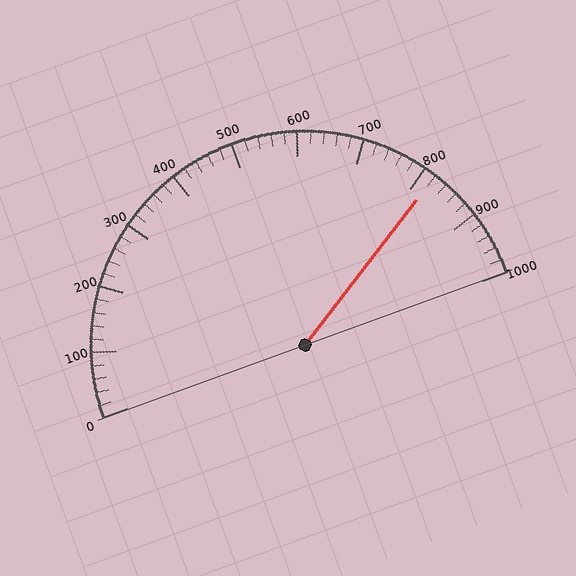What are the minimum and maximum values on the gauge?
The gauge ranges from 0 to 1000.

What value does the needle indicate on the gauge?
The needle indicates approximately 820.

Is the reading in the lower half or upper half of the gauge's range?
The reading is in the upper half of the range (0 to 1000).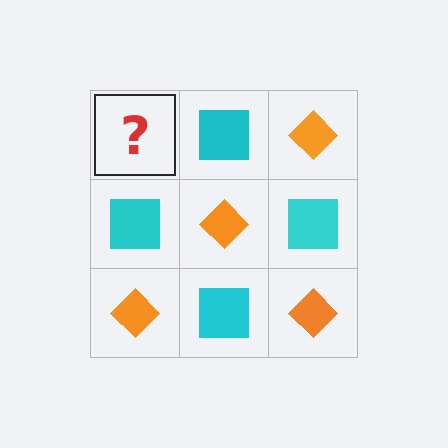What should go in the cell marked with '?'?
The missing cell should contain an orange diamond.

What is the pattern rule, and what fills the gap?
The rule is that it alternates orange diamond and cyan square in a checkerboard pattern. The gap should be filled with an orange diamond.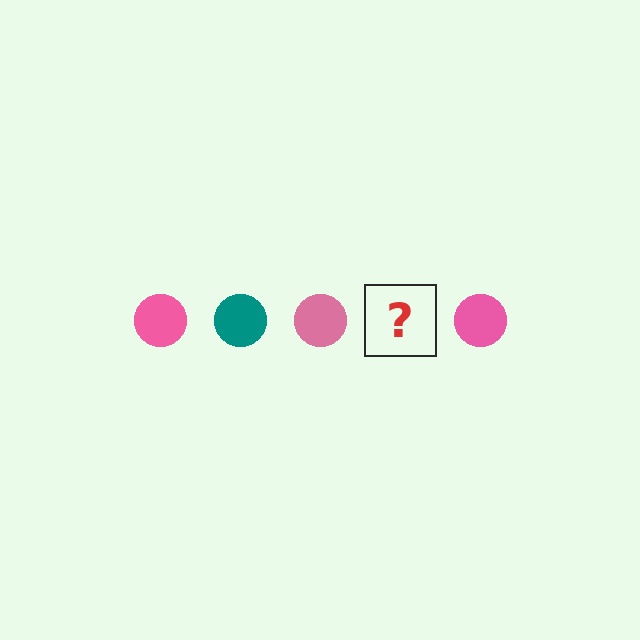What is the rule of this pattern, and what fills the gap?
The rule is that the pattern cycles through pink, teal circles. The gap should be filled with a teal circle.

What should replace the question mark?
The question mark should be replaced with a teal circle.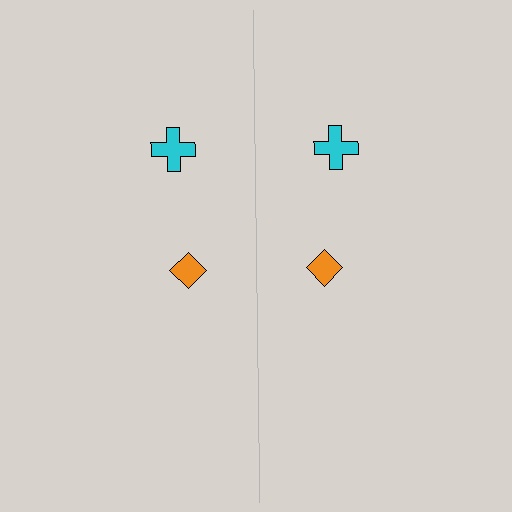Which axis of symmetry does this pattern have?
The pattern has a vertical axis of symmetry running through the center of the image.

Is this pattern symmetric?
Yes, this pattern has bilateral (reflection) symmetry.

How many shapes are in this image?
There are 4 shapes in this image.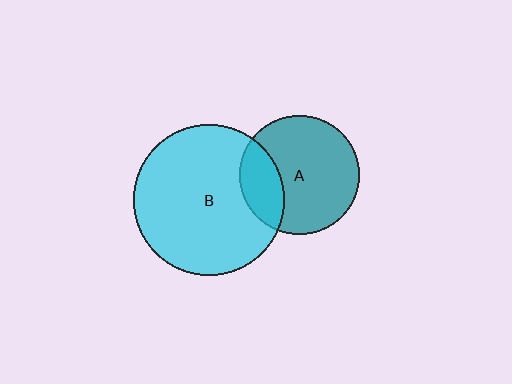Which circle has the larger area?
Circle B (cyan).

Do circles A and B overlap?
Yes.